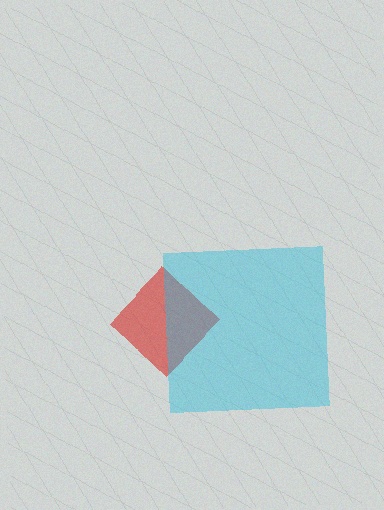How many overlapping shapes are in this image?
There are 2 overlapping shapes in the image.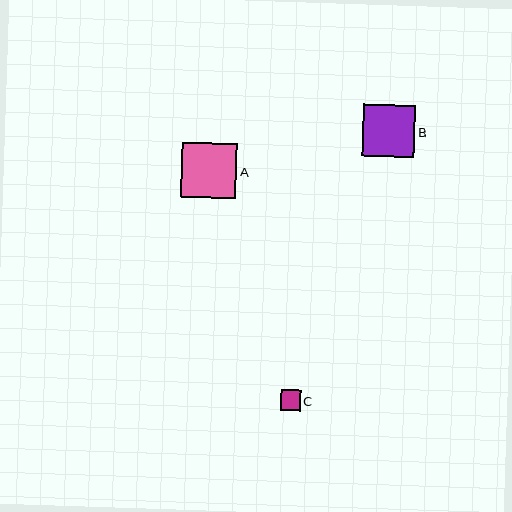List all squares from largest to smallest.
From largest to smallest: A, B, C.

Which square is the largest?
Square A is the largest with a size of approximately 55 pixels.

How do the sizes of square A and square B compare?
Square A and square B are approximately the same size.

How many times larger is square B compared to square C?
Square B is approximately 2.6 times the size of square C.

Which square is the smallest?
Square C is the smallest with a size of approximately 20 pixels.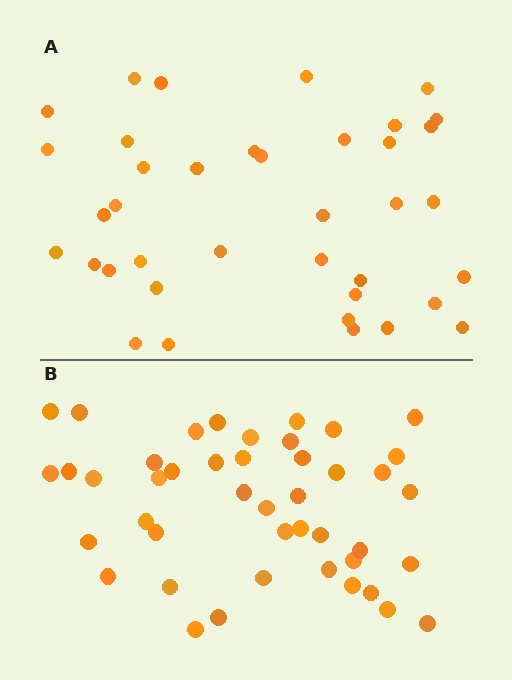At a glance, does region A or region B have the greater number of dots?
Region B (the bottom region) has more dots.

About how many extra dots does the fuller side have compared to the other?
Region B has about 6 more dots than region A.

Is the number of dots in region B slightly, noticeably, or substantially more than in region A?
Region B has only slightly more — the two regions are fairly close. The ratio is roughly 1.2 to 1.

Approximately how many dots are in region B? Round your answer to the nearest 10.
About 40 dots. (The exact count is 44, which rounds to 40.)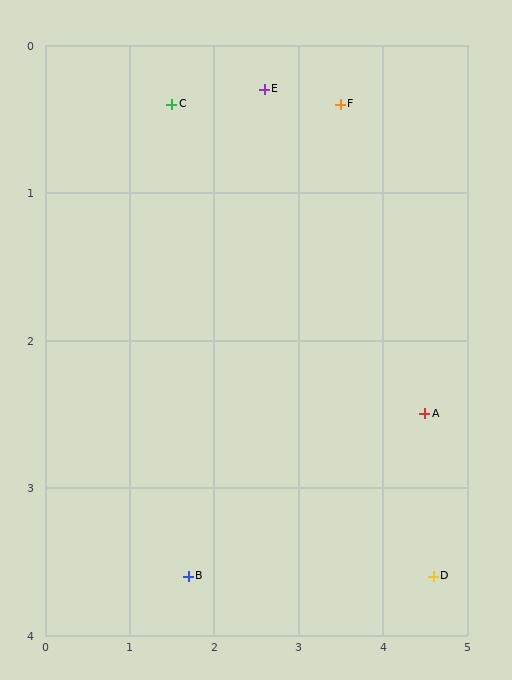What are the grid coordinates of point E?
Point E is at approximately (2.6, 0.3).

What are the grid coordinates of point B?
Point B is at approximately (1.7, 3.6).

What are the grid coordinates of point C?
Point C is at approximately (1.5, 0.4).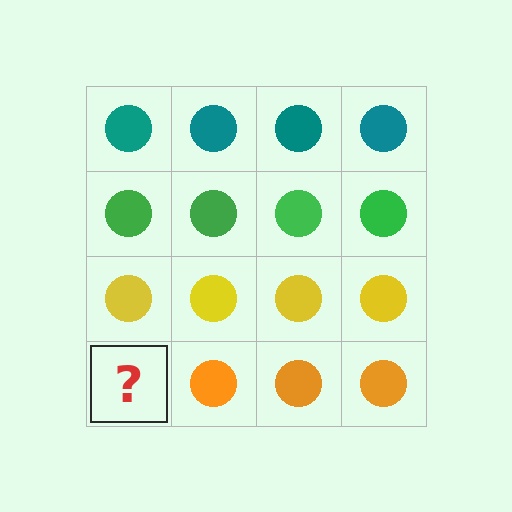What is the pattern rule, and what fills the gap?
The rule is that each row has a consistent color. The gap should be filled with an orange circle.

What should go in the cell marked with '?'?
The missing cell should contain an orange circle.